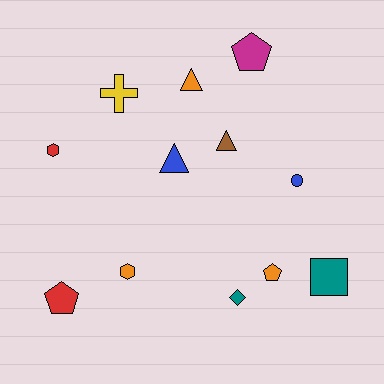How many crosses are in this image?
There is 1 cross.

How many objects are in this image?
There are 12 objects.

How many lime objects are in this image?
There are no lime objects.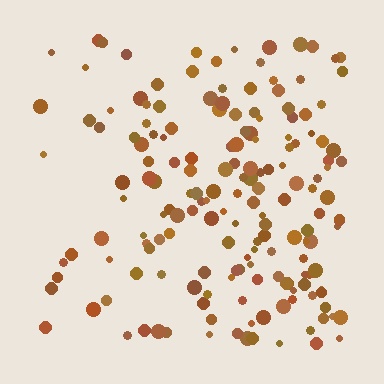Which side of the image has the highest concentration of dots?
The right.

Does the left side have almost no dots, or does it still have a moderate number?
Still a moderate number, just noticeably fewer than the right.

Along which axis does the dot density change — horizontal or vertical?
Horizontal.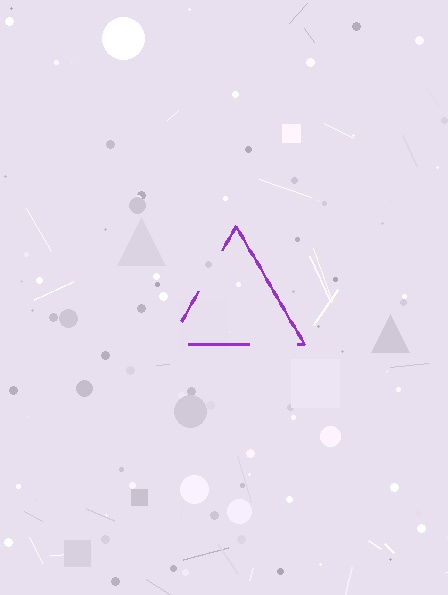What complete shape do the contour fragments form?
The contour fragments form a triangle.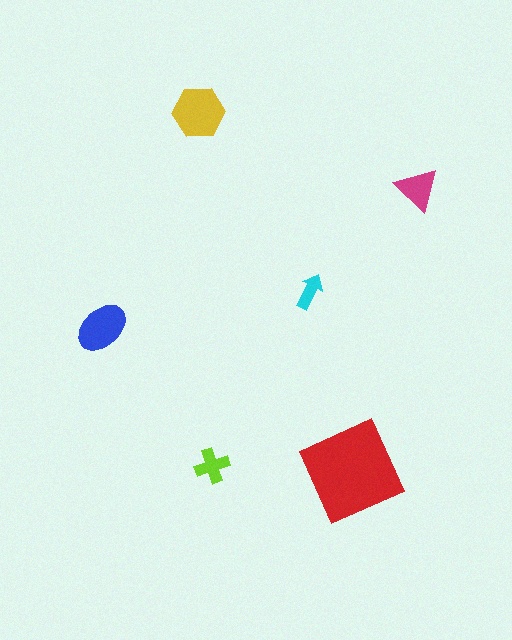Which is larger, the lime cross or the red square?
The red square.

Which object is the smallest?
The cyan arrow.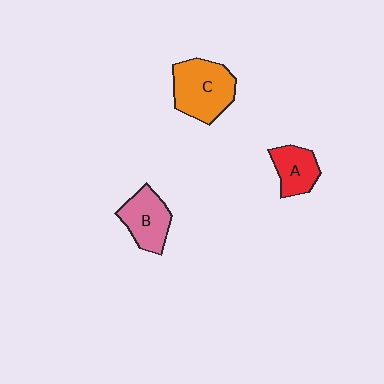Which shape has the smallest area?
Shape A (red).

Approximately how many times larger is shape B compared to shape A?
Approximately 1.2 times.